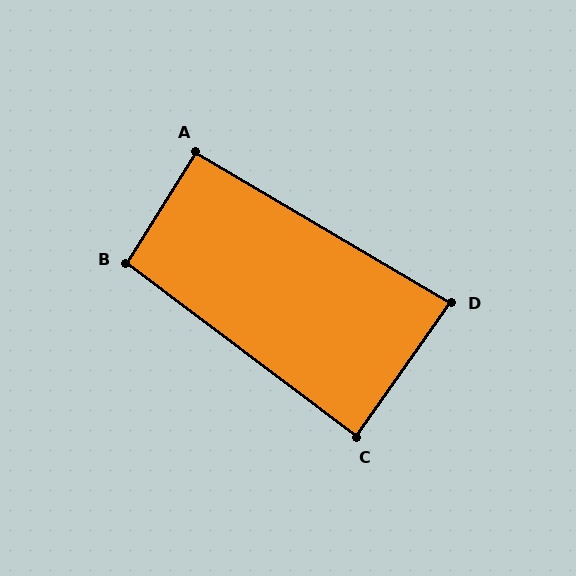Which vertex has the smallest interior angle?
D, at approximately 85 degrees.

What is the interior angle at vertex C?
Approximately 88 degrees (approximately right).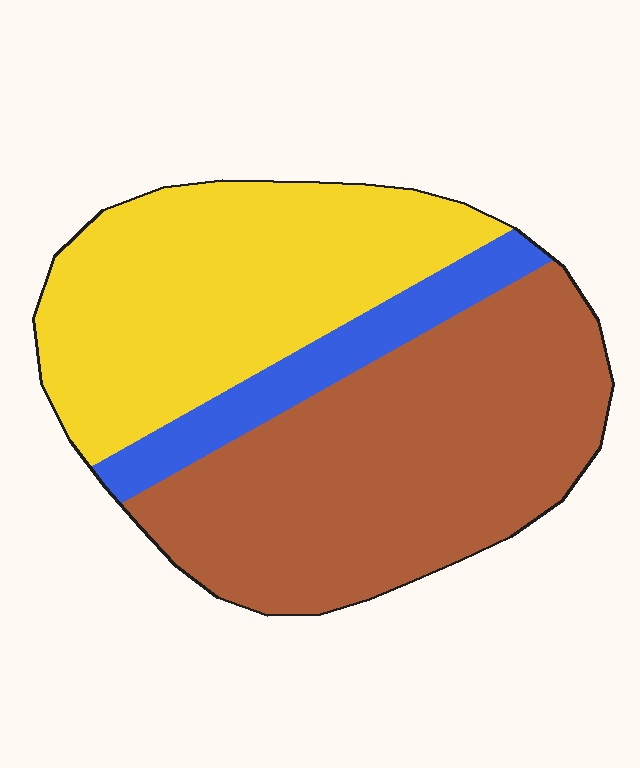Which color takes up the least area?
Blue, at roughly 10%.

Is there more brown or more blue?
Brown.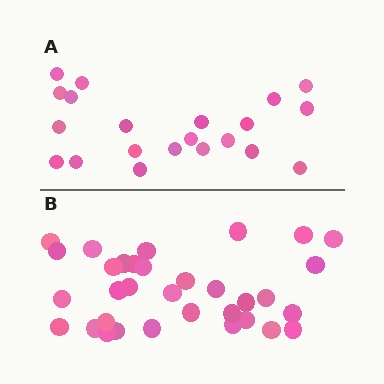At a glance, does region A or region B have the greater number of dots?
Region B (the bottom region) has more dots.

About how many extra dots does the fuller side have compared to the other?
Region B has roughly 12 or so more dots than region A.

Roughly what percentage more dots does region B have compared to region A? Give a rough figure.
About 55% more.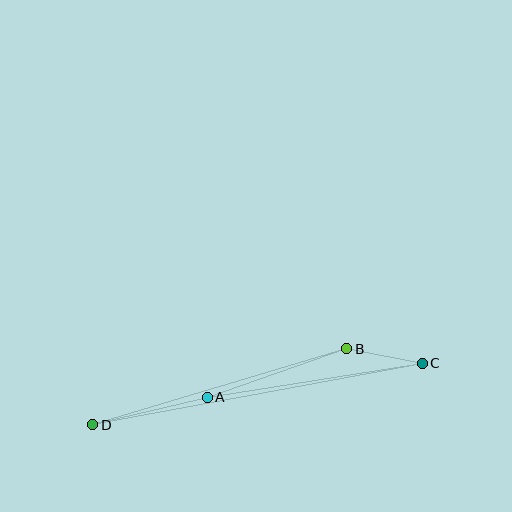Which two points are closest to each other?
Points B and C are closest to each other.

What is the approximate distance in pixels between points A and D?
The distance between A and D is approximately 117 pixels.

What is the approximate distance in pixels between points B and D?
The distance between B and D is approximately 265 pixels.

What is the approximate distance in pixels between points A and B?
The distance between A and B is approximately 148 pixels.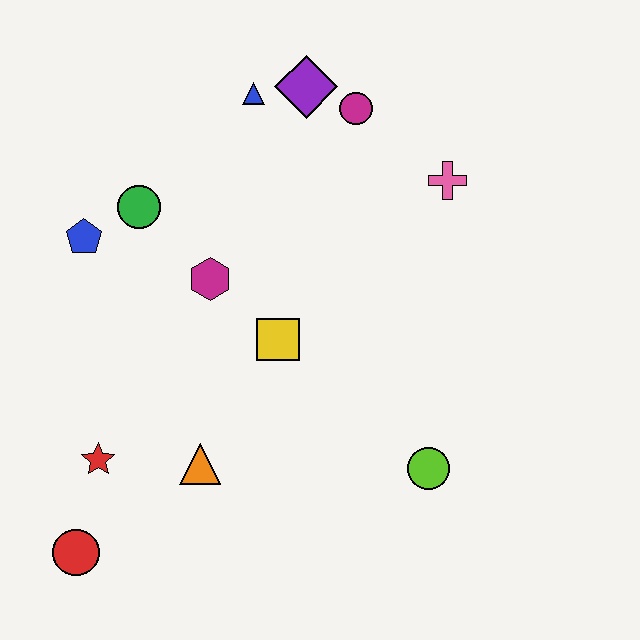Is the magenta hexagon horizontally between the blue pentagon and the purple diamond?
Yes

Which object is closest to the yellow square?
The magenta hexagon is closest to the yellow square.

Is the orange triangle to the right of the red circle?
Yes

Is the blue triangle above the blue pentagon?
Yes